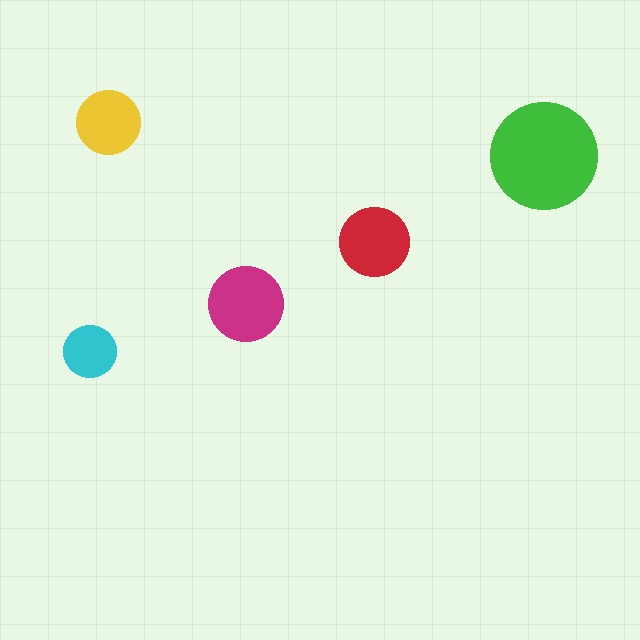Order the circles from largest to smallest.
the green one, the magenta one, the red one, the yellow one, the cyan one.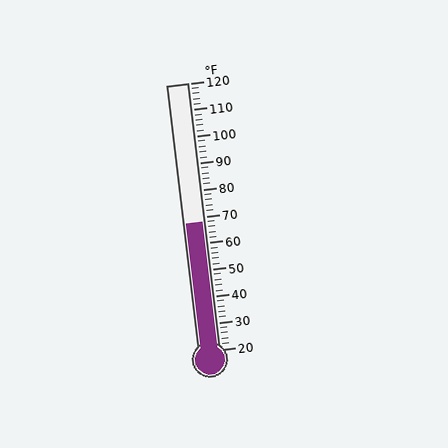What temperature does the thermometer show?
The thermometer shows approximately 68°F.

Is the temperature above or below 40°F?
The temperature is above 40°F.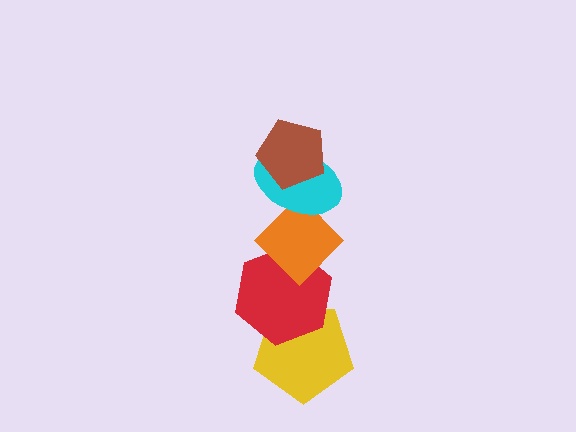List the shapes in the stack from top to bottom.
From top to bottom: the brown pentagon, the cyan ellipse, the orange diamond, the red hexagon, the yellow pentagon.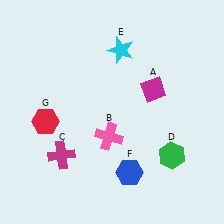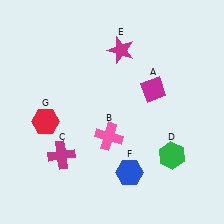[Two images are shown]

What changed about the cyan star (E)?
In Image 1, E is cyan. In Image 2, it changed to magenta.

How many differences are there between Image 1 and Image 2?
There is 1 difference between the two images.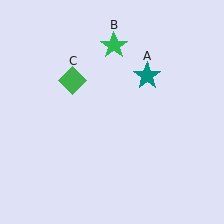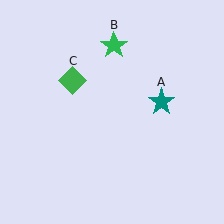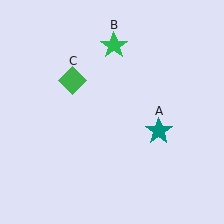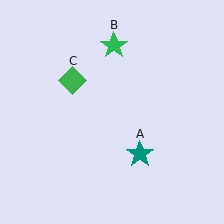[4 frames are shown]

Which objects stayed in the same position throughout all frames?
Green star (object B) and green diamond (object C) remained stationary.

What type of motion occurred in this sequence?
The teal star (object A) rotated clockwise around the center of the scene.